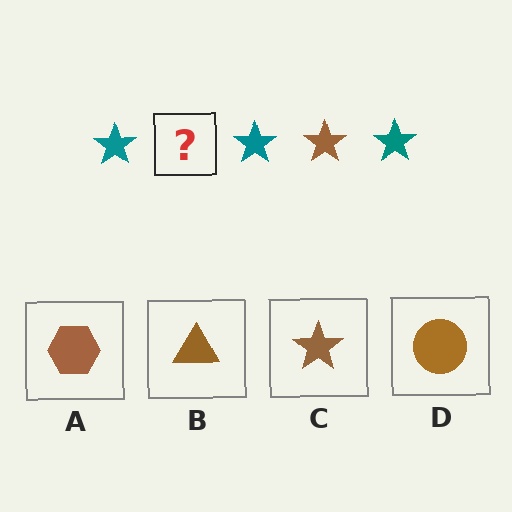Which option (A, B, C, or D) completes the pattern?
C.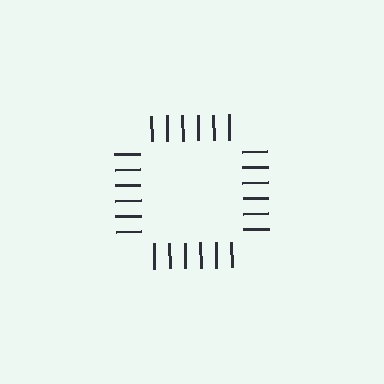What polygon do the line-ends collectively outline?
An illusory square — the line segments terminate on its edges but no continuous stroke is drawn.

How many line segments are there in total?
24 — 6 along each of the 4 edges.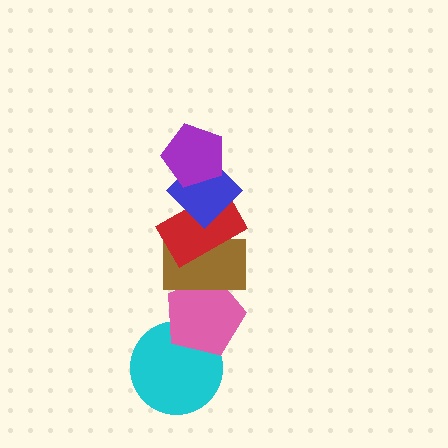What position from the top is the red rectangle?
The red rectangle is 3rd from the top.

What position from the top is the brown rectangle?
The brown rectangle is 4th from the top.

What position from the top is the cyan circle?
The cyan circle is 6th from the top.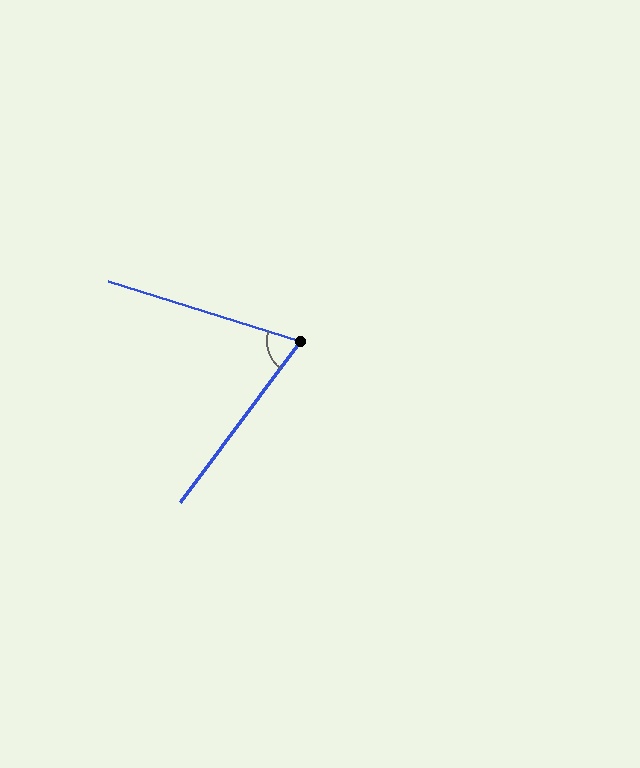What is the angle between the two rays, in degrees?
Approximately 71 degrees.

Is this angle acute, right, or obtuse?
It is acute.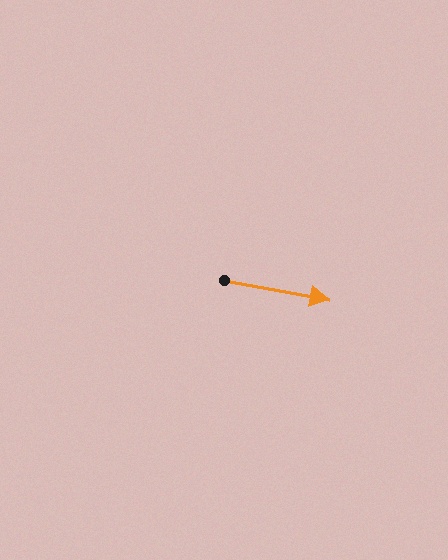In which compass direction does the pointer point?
East.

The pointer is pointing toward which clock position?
Roughly 3 o'clock.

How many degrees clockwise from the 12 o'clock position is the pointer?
Approximately 100 degrees.